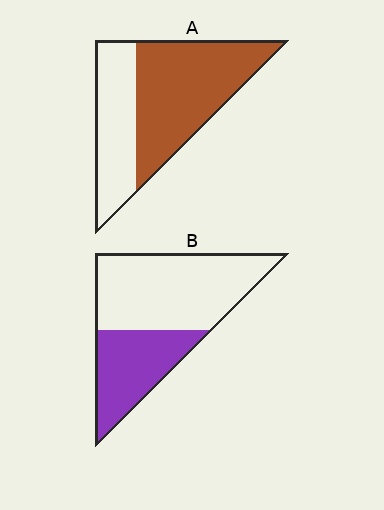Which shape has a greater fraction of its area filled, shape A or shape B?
Shape A.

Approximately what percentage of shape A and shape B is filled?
A is approximately 60% and B is approximately 35%.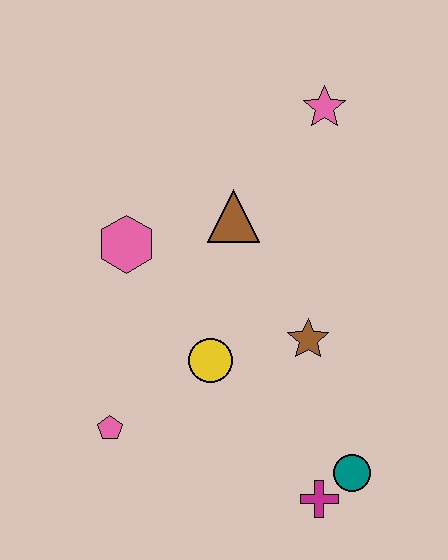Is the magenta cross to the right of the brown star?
Yes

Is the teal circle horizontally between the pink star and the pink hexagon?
No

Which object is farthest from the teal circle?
The pink star is farthest from the teal circle.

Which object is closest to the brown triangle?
The pink hexagon is closest to the brown triangle.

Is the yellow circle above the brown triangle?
No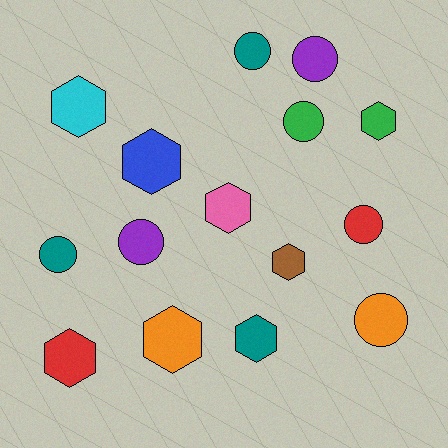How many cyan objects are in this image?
There is 1 cyan object.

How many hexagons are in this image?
There are 8 hexagons.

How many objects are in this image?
There are 15 objects.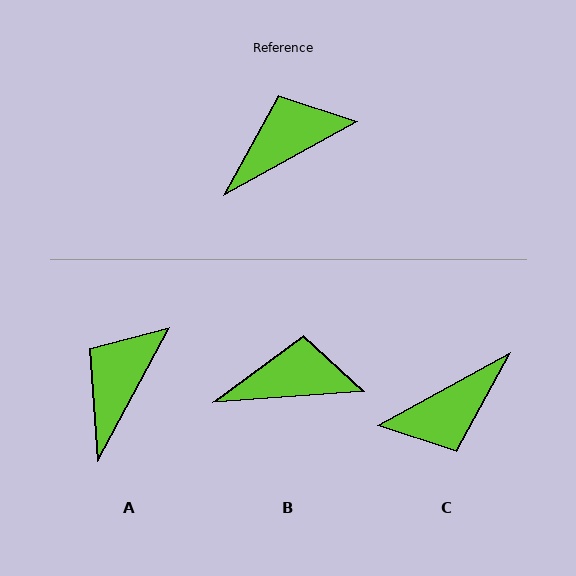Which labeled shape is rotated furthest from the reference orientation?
C, about 180 degrees away.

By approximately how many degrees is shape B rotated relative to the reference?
Approximately 25 degrees clockwise.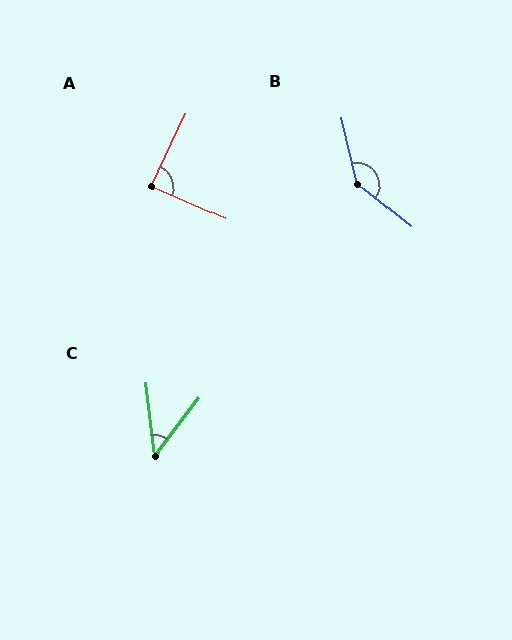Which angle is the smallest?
C, at approximately 44 degrees.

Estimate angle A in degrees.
Approximately 88 degrees.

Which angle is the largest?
B, at approximately 142 degrees.